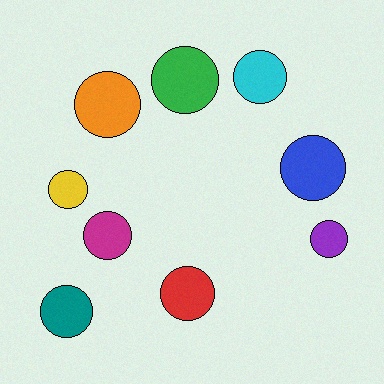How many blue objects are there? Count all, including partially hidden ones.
There is 1 blue object.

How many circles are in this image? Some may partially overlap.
There are 9 circles.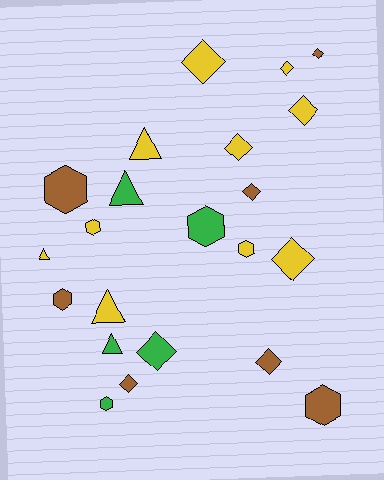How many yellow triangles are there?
There are 3 yellow triangles.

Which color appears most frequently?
Yellow, with 10 objects.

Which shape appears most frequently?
Diamond, with 10 objects.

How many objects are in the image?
There are 22 objects.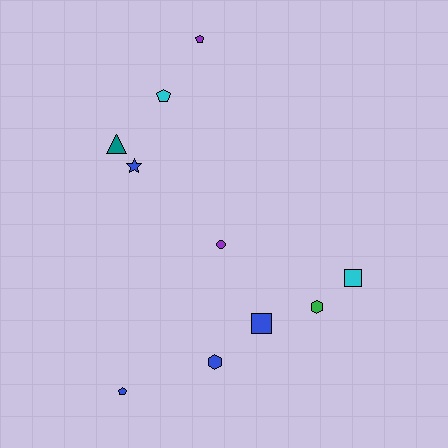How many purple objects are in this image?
There are 2 purple objects.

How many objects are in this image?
There are 10 objects.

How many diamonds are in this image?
There are no diamonds.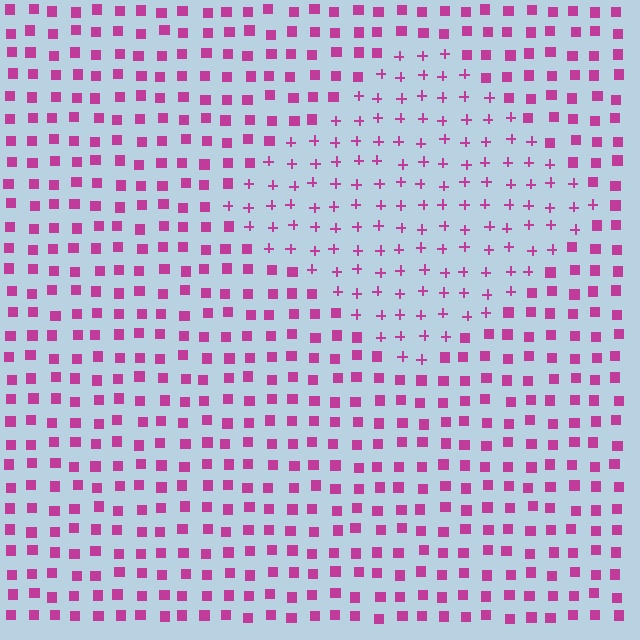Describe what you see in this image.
The image is filled with small magenta elements arranged in a uniform grid. A diamond-shaped region contains plus signs, while the surrounding area contains squares. The boundary is defined purely by the change in element shape.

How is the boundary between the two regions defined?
The boundary is defined by a change in element shape: plus signs inside vs. squares outside. All elements share the same color and spacing.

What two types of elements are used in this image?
The image uses plus signs inside the diamond region and squares outside it.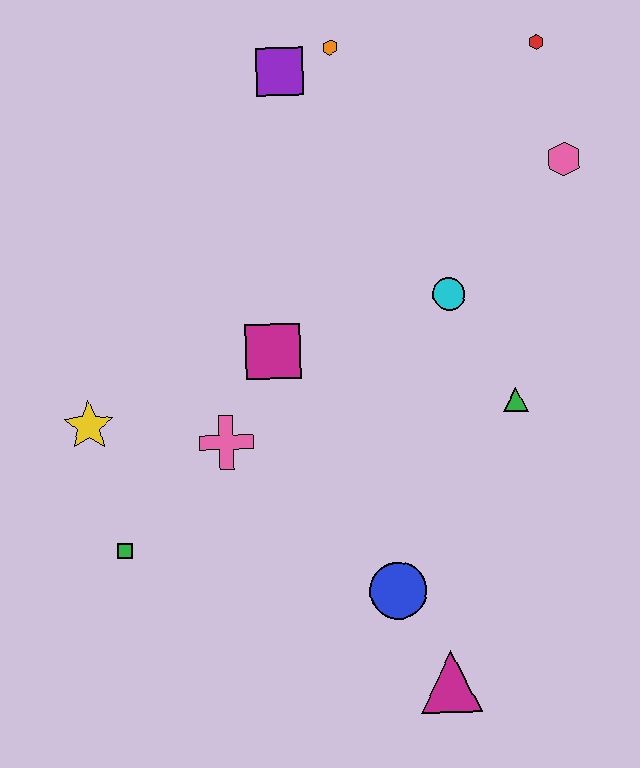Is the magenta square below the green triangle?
No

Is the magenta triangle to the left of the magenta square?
No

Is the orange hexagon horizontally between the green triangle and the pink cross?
Yes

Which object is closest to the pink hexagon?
The red hexagon is closest to the pink hexagon.